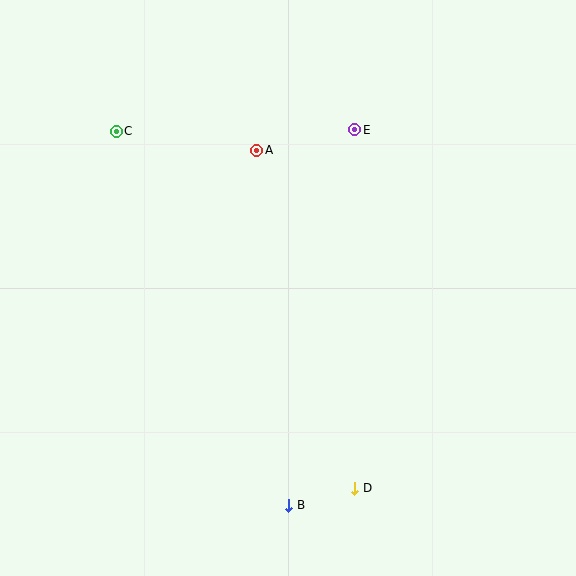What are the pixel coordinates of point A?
Point A is at (257, 150).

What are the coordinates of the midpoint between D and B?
The midpoint between D and B is at (322, 497).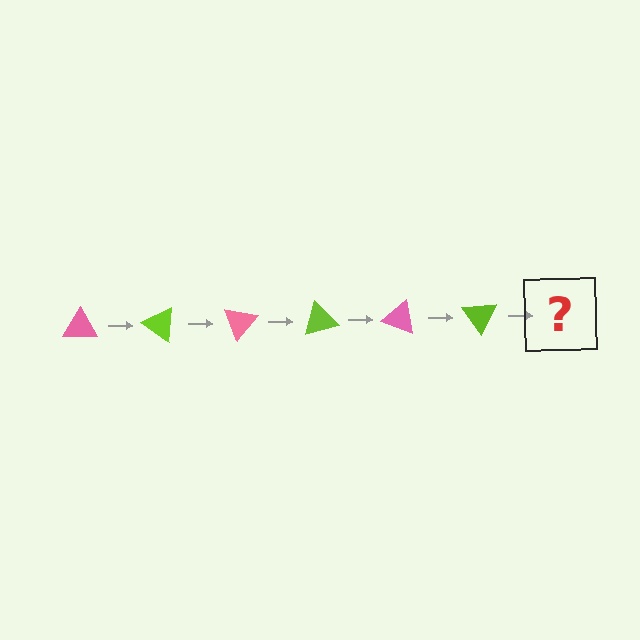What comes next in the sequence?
The next element should be a pink triangle, rotated 210 degrees from the start.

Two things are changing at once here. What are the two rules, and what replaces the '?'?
The two rules are that it rotates 35 degrees each step and the color cycles through pink and lime. The '?' should be a pink triangle, rotated 210 degrees from the start.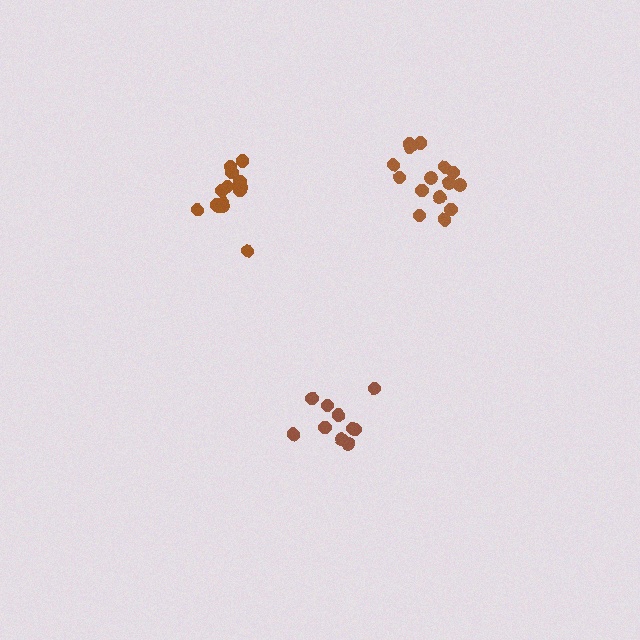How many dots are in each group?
Group 1: 15 dots, Group 2: 10 dots, Group 3: 14 dots (39 total).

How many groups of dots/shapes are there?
There are 3 groups.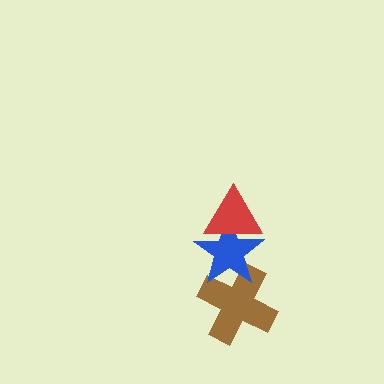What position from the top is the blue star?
The blue star is 2nd from the top.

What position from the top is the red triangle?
The red triangle is 1st from the top.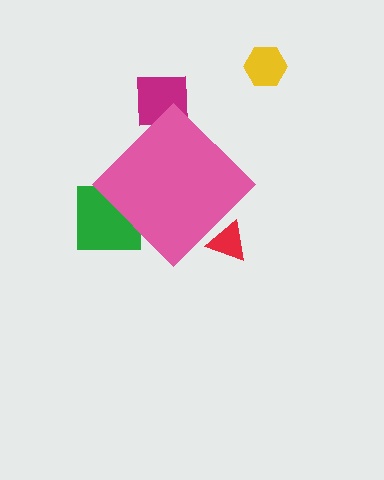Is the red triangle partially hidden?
Yes, the red triangle is partially hidden behind the pink diamond.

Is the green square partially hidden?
Yes, the green square is partially hidden behind the pink diamond.